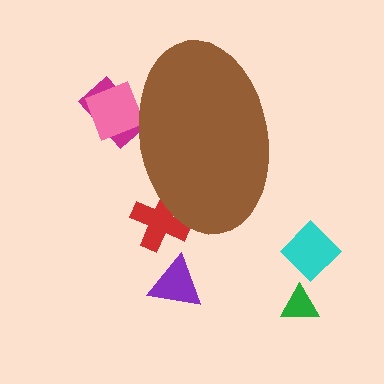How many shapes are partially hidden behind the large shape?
3 shapes are partially hidden.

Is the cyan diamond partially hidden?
No, the cyan diamond is fully visible.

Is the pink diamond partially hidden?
Yes, the pink diamond is partially hidden behind the brown ellipse.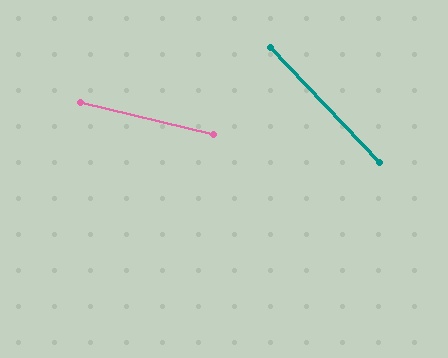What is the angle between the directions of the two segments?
Approximately 33 degrees.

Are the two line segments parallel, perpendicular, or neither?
Neither parallel nor perpendicular — they differ by about 33°.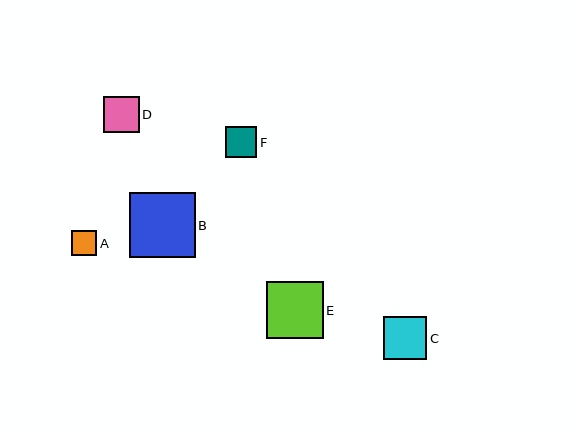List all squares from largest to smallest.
From largest to smallest: B, E, C, D, F, A.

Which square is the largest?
Square B is the largest with a size of approximately 65 pixels.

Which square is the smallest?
Square A is the smallest with a size of approximately 25 pixels.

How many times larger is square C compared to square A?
Square C is approximately 1.7 times the size of square A.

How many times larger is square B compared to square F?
Square B is approximately 2.0 times the size of square F.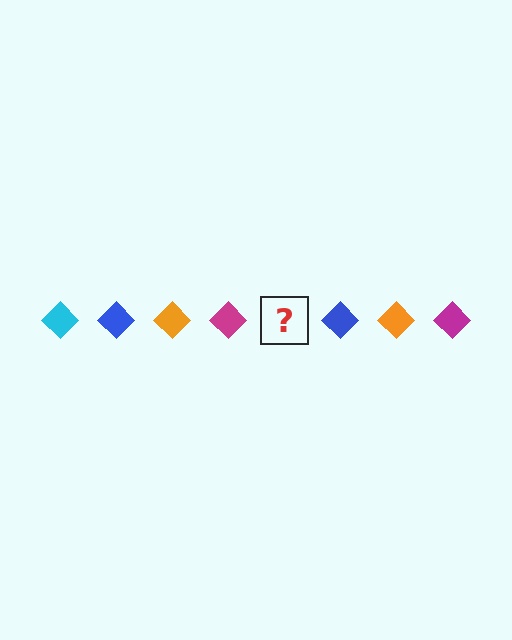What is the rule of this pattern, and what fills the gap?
The rule is that the pattern cycles through cyan, blue, orange, magenta diamonds. The gap should be filled with a cyan diamond.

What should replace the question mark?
The question mark should be replaced with a cyan diamond.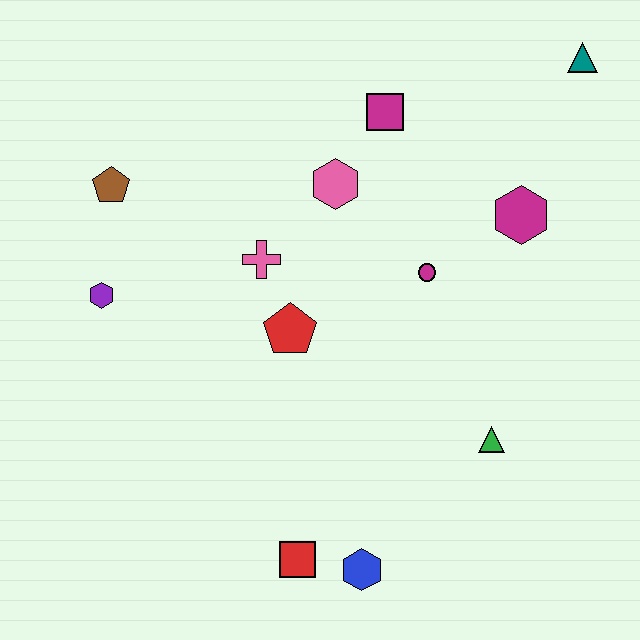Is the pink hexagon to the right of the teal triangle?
No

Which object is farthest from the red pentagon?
The teal triangle is farthest from the red pentagon.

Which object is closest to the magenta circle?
The magenta hexagon is closest to the magenta circle.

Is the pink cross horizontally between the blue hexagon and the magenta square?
No